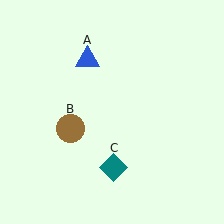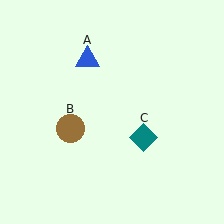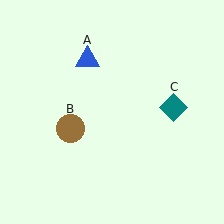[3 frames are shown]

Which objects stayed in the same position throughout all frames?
Blue triangle (object A) and brown circle (object B) remained stationary.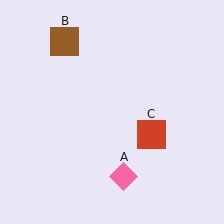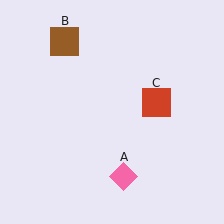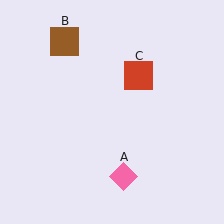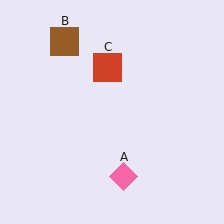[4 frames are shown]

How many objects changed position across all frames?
1 object changed position: red square (object C).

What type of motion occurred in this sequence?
The red square (object C) rotated counterclockwise around the center of the scene.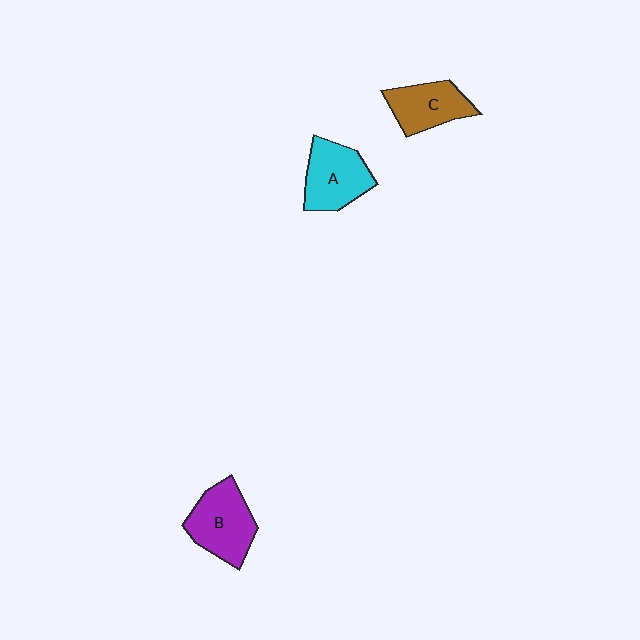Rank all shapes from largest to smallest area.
From largest to smallest: B (purple), A (cyan), C (brown).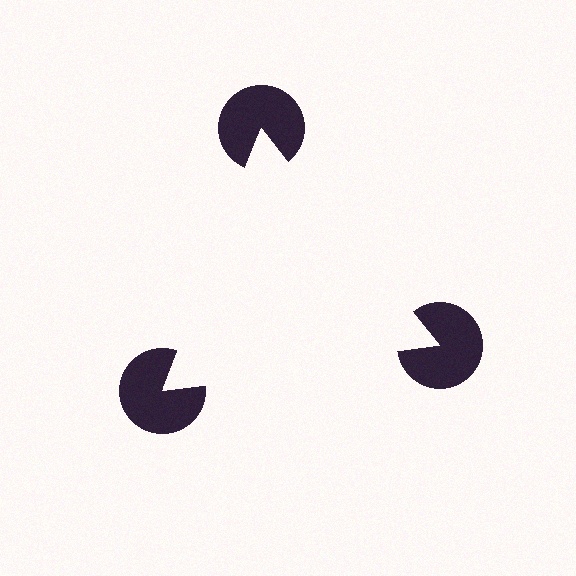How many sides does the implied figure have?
3 sides.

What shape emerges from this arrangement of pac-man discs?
An illusory triangle — its edges are inferred from the aligned wedge cuts in the pac-man discs, not physically drawn.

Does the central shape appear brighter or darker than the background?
It typically appears slightly brighter than the background, even though no actual brightness change is drawn.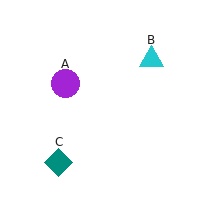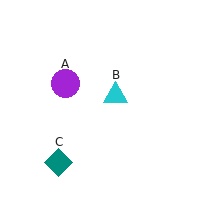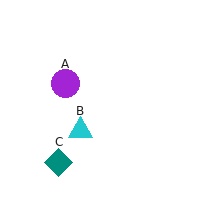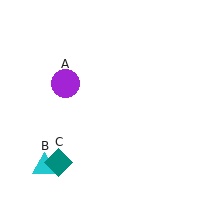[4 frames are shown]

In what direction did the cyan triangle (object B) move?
The cyan triangle (object B) moved down and to the left.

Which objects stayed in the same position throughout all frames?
Purple circle (object A) and teal diamond (object C) remained stationary.